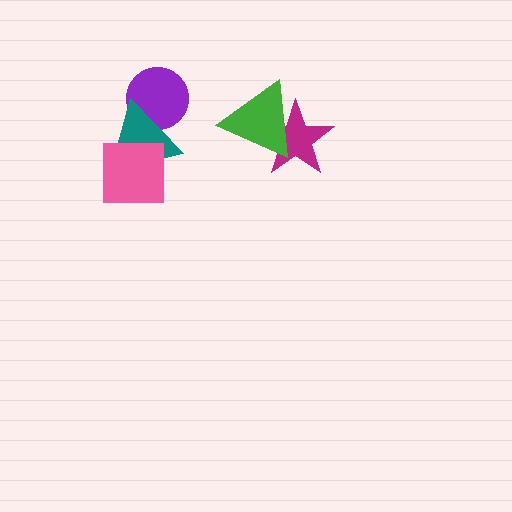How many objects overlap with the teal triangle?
2 objects overlap with the teal triangle.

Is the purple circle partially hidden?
Yes, it is partially covered by another shape.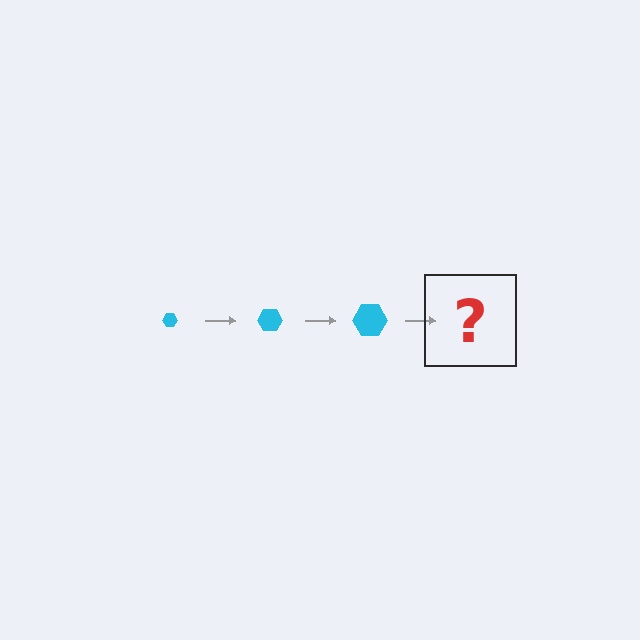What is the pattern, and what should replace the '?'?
The pattern is that the hexagon gets progressively larger each step. The '?' should be a cyan hexagon, larger than the previous one.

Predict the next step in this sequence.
The next step is a cyan hexagon, larger than the previous one.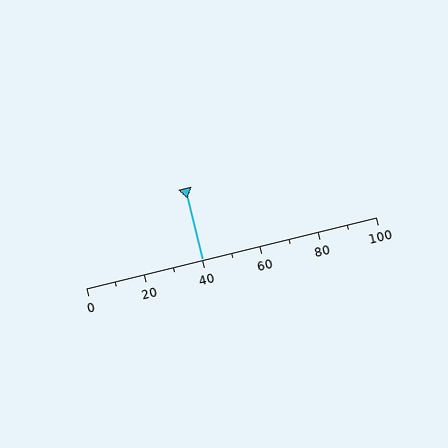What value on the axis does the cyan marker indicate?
The marker indicates approximately 40.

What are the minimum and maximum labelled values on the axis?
The axis runs from 0 to 100.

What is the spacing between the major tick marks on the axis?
The major ticks are spaced 20 apart.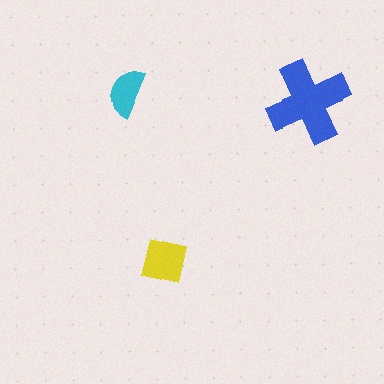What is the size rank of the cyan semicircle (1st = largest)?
3rd.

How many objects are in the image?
There are 3 objects in the image.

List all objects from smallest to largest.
The cyan semicircle, the yellow square, the blue cross.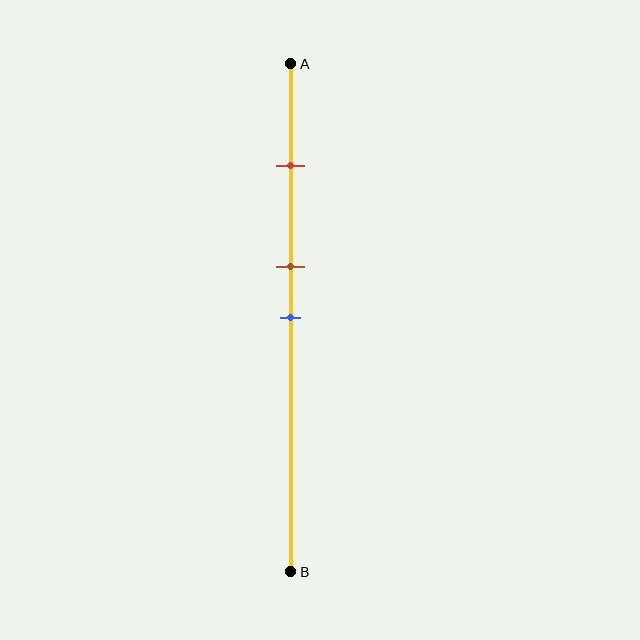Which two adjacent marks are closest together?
The brown and blue marks are the closest adjacent pair.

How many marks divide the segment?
There are 3 marks dividing the segment.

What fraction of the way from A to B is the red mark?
The red mark is approximately 20% (0.2) of the way from A to B.